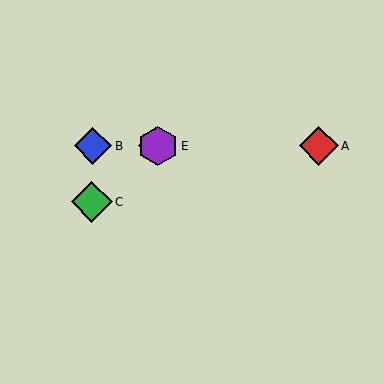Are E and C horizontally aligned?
No, E is at y≈146 and C is at y≈202.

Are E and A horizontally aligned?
Yes, both are at y≈146.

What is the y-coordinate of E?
Object E is at y≈146.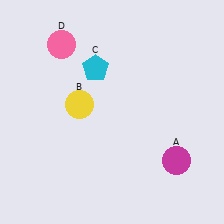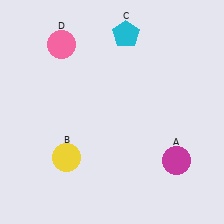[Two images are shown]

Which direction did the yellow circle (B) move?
The yellow circle (B) moved down.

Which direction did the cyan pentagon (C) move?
The cyan pentagon (C) moved up.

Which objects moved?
The objects that moved are: the yellow circle (B), the cyan pentagon (C).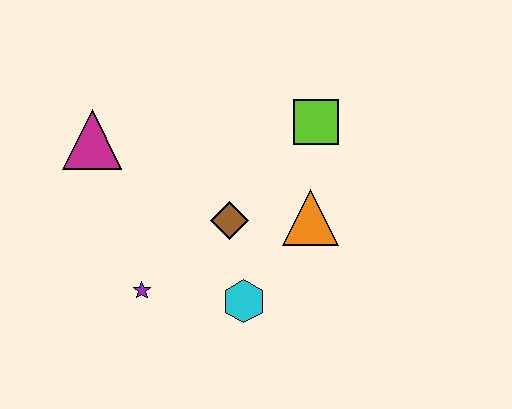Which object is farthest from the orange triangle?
The magenta triangle is farthest from the orange triangle.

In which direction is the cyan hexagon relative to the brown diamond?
The cyan hexagon is below the brown diamond.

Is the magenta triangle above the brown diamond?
Yes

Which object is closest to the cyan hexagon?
The brown diamond is closest to the cyan hexagon.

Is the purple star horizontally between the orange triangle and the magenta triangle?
Yes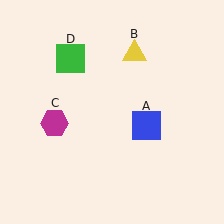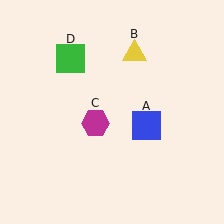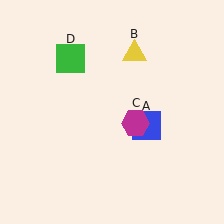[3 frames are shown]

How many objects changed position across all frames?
1 object changed position: magenta hexagon (object C).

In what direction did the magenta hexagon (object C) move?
The magenta hexagon (object C) moved right.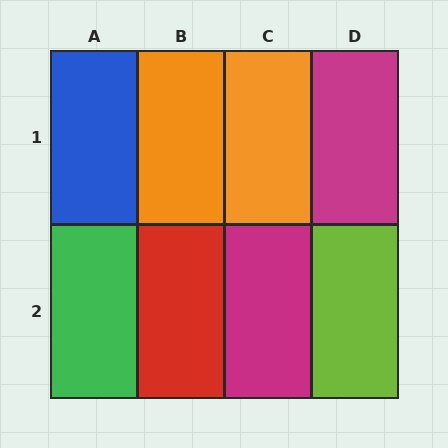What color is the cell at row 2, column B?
Red.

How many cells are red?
1 cell is red.